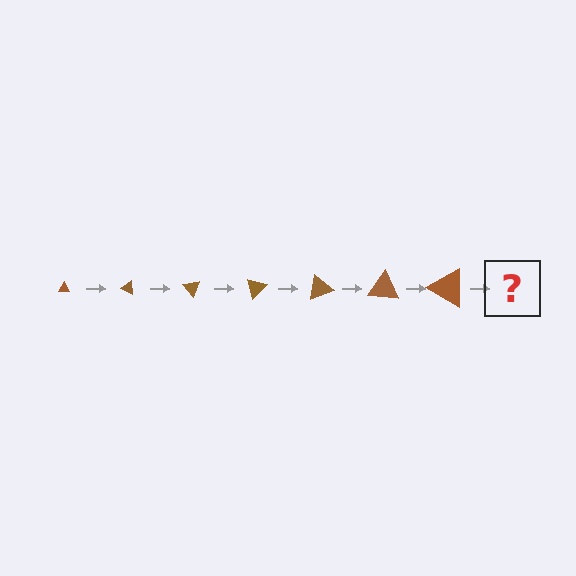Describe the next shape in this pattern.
It should be a triangle, larger than the previous one and rotated 175 degrees from the start.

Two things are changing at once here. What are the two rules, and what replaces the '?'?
The two rules are that the triangle grows larger each step and it rotates 25 degrees each step. The '?' should be a triangle, larger than the previous one and rotated 175 degrees from the start.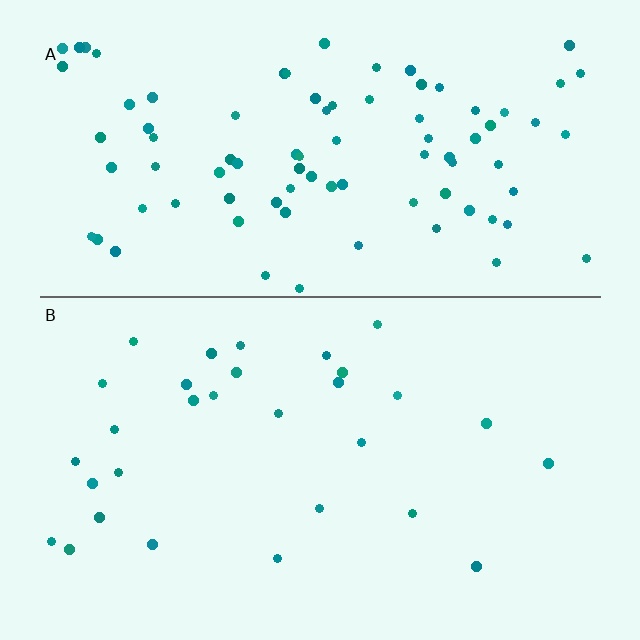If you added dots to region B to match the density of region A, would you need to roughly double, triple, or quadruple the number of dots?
Approximately triple.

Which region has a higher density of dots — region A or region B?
A (the top).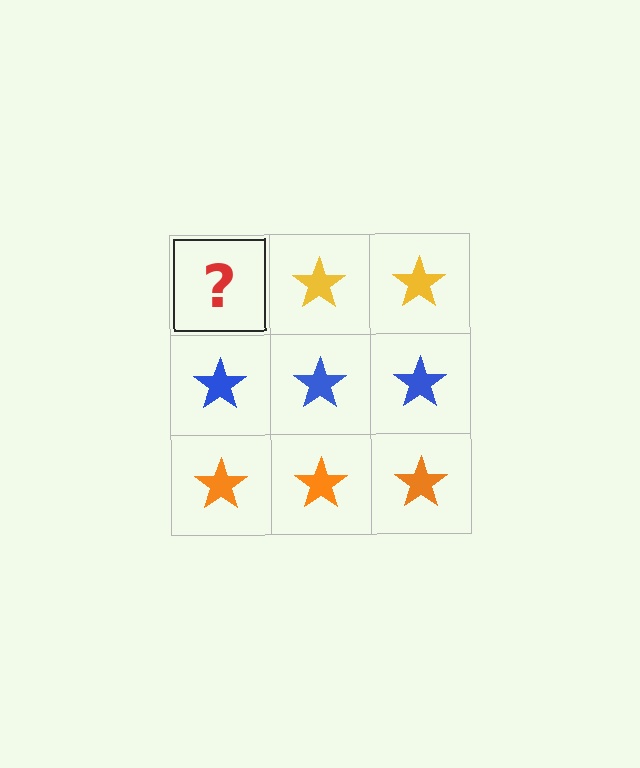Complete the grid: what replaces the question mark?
The question mark should be replaced with a yellow star.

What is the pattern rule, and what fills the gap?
The rule is that each row has a consistent color. The gap should be filled with a yellow star.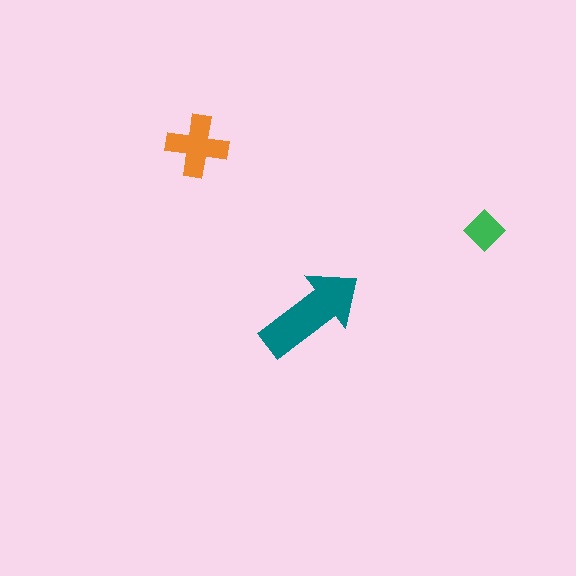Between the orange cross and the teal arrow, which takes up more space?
The teal arrow.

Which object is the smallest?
The green diamond.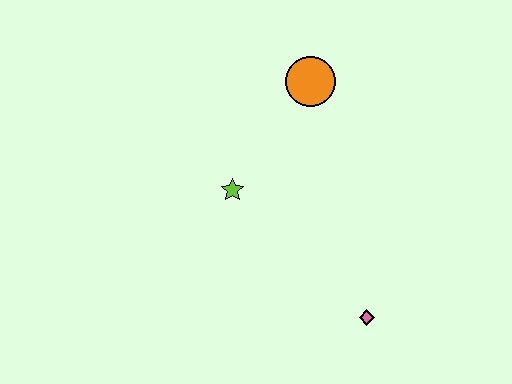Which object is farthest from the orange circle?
The pink diamond is farthest from the orange circle.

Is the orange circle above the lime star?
Yes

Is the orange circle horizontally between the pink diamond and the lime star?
Yes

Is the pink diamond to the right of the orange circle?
Yes